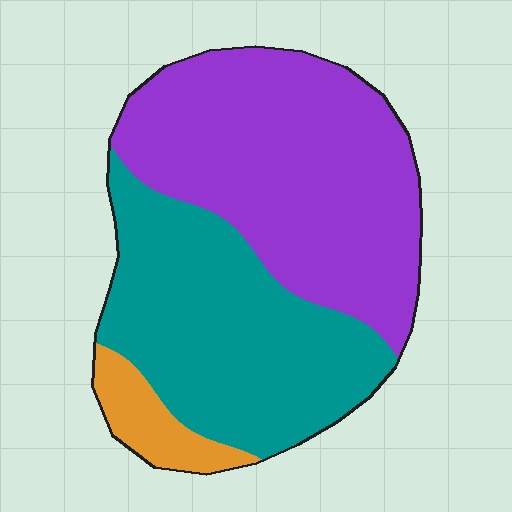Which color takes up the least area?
Orange, at roughly 10%.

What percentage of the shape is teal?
Teal covers 42% of the shape.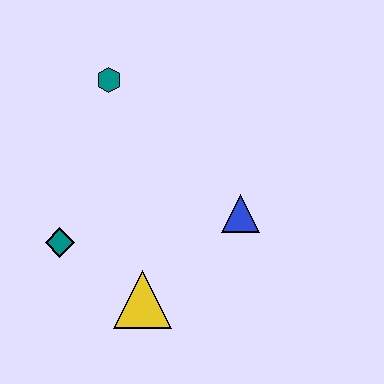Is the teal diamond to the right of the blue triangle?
No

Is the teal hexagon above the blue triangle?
Yes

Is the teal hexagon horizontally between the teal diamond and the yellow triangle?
Yes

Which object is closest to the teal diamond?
The yellow triangle is closest to the teal diamond.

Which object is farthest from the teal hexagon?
The yellow triangle is farthest from the teal hexagon.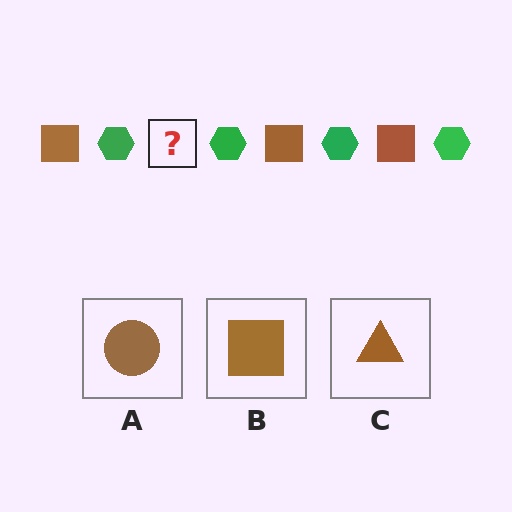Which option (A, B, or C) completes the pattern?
B.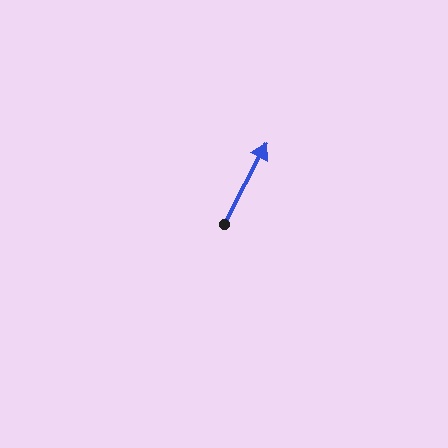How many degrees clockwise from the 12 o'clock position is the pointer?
Approximately 27 degrees.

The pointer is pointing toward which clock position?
Roughly 1 o'clock.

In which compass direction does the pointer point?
Northeast.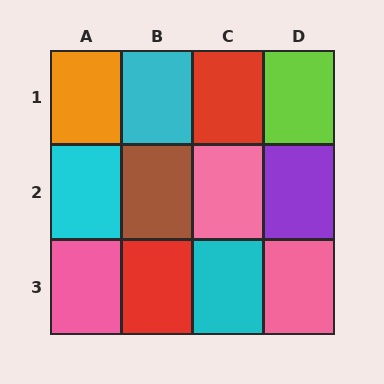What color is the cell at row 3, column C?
Cyan.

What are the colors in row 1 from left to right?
Orange, cyan, red, lime.